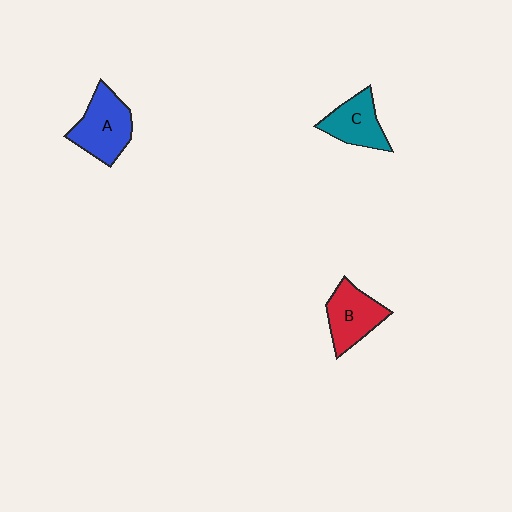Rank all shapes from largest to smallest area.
From largest to smallest: A (blue), B (red), C (teal).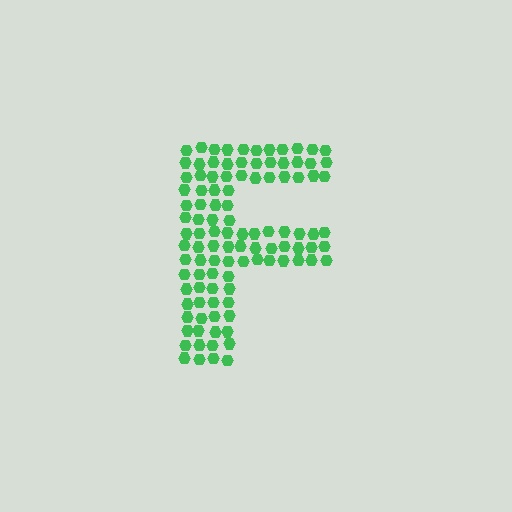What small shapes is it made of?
It is made of small hexagons.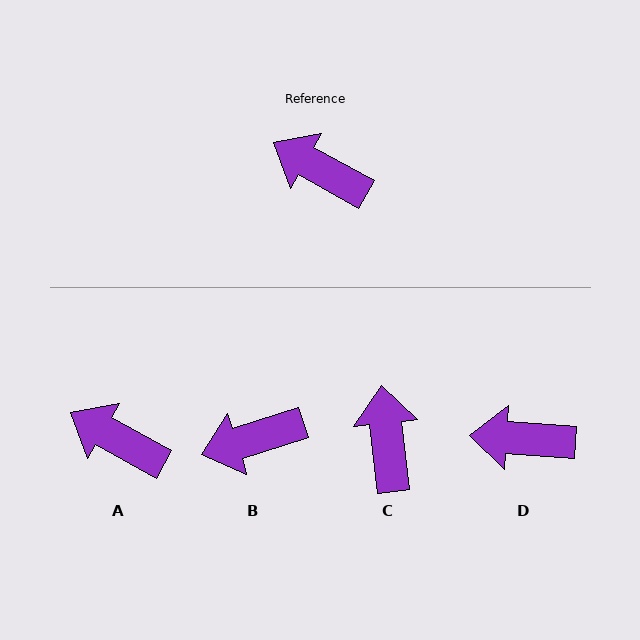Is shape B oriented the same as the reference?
No, it is off by about 47 degrees.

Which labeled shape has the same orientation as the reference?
A.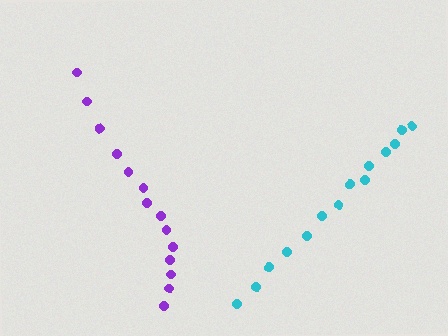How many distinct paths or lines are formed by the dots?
There are 2 distinct paths.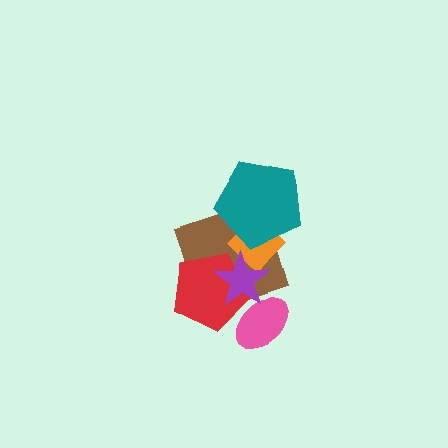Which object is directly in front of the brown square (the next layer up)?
The orange diamond is directly in front of the brown square.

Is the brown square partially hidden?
Yes, it is partially covered by another shape.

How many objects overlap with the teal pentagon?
2 objects overlap with the teal pentagon.